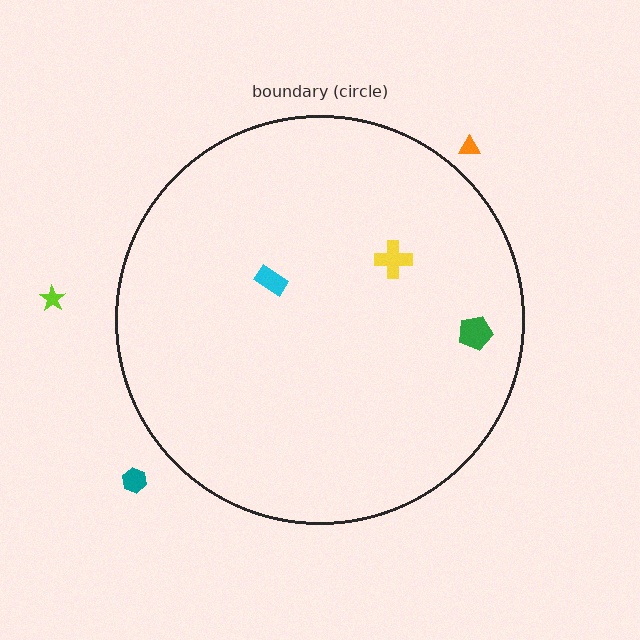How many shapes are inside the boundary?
3 inside, 3 outside.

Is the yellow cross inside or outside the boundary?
Inside.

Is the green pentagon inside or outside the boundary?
Inside.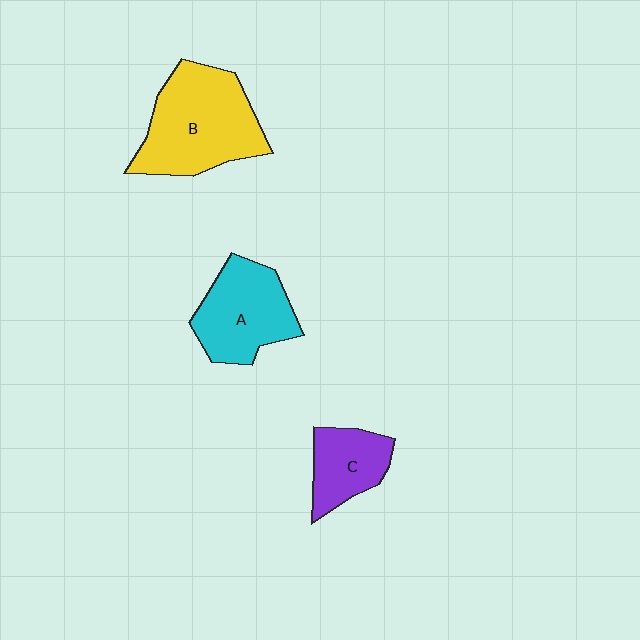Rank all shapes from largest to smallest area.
From largest to smallest: B (yellow), A (cyan), C (purple).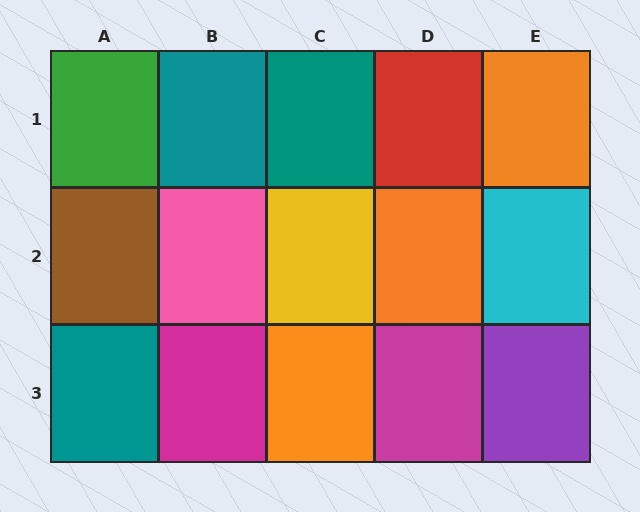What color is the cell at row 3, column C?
Orange.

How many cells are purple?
1 cell is purple.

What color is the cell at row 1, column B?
Teal.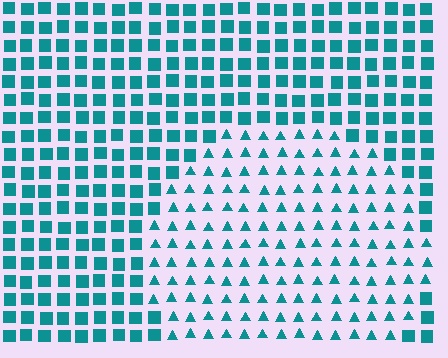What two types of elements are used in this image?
The image uses triangles inside the circle region and squares outside it.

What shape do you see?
I see a circle.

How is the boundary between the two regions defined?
The boundary is defined by a change in element shape: triangles inside vs. squares outside. All elements share the same color and spacing.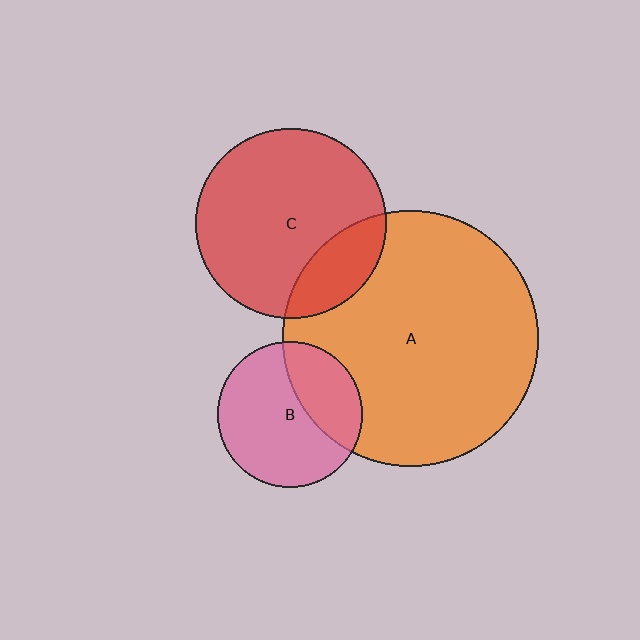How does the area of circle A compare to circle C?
Approximately 1.8 times.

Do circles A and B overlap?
Yes.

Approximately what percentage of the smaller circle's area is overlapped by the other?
Approximately 30%.